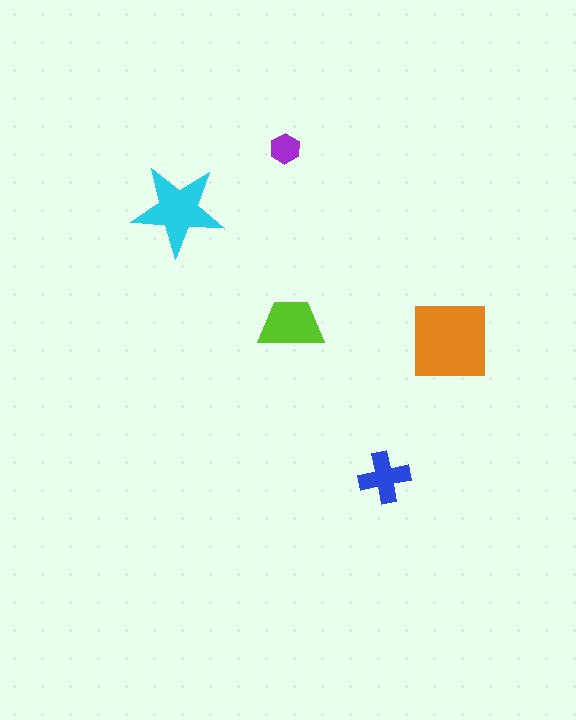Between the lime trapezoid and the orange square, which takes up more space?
The orange square.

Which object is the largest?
The orange square.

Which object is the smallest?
The purple hexagon.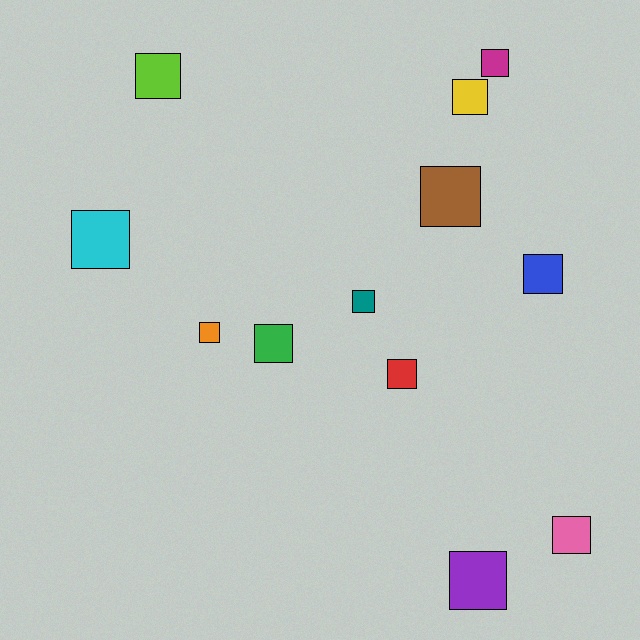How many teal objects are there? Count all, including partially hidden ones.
There is 1 teal object.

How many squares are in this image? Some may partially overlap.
There are 12 squares.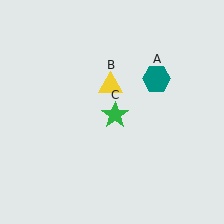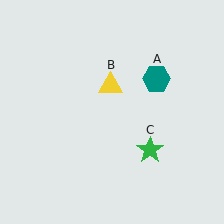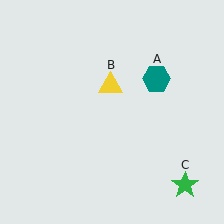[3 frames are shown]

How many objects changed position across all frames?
1 object changed position: green star (object C).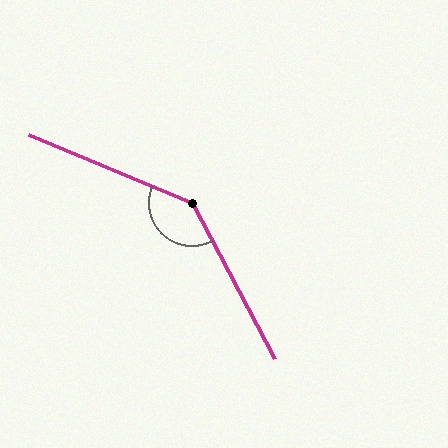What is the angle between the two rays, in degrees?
Approximately 141 degrees.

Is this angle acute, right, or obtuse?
It is obtuse.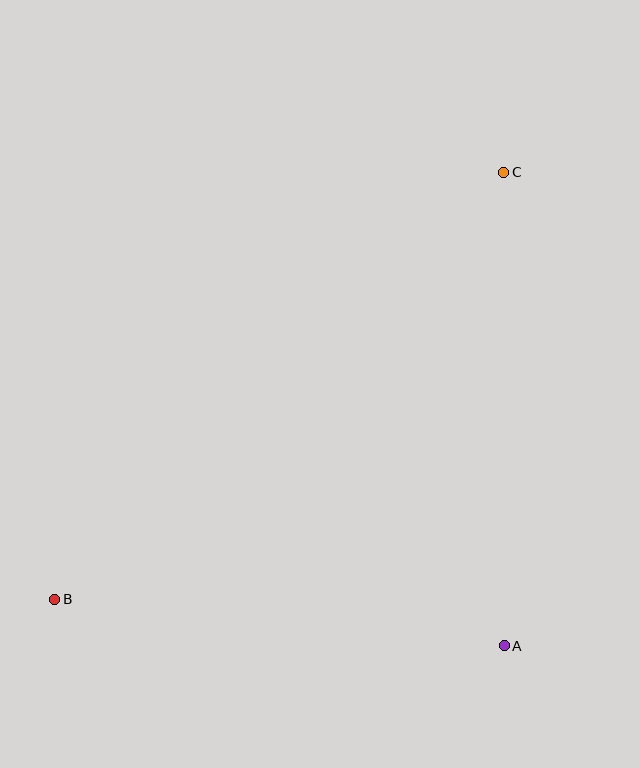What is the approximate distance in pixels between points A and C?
The distance between A and C is approximately 473 pixels.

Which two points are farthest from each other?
Points B and C are farthest from each other.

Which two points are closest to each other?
Points A and B are closest to each other.